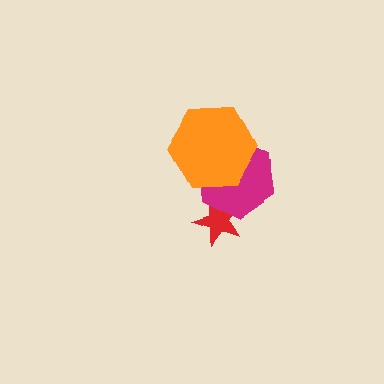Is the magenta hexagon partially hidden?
Yes, it is partially covered by another shape.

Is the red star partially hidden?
Yes, it is partially covered by another shape.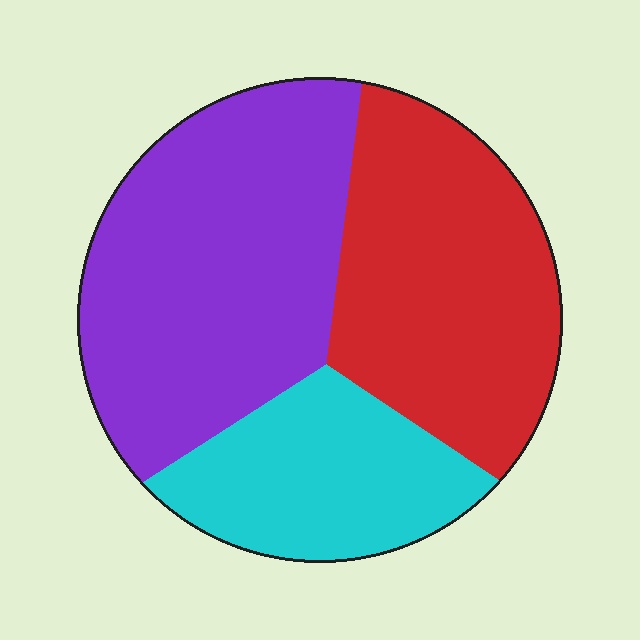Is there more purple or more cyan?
Purple.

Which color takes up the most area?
Purple, at roughly 45%.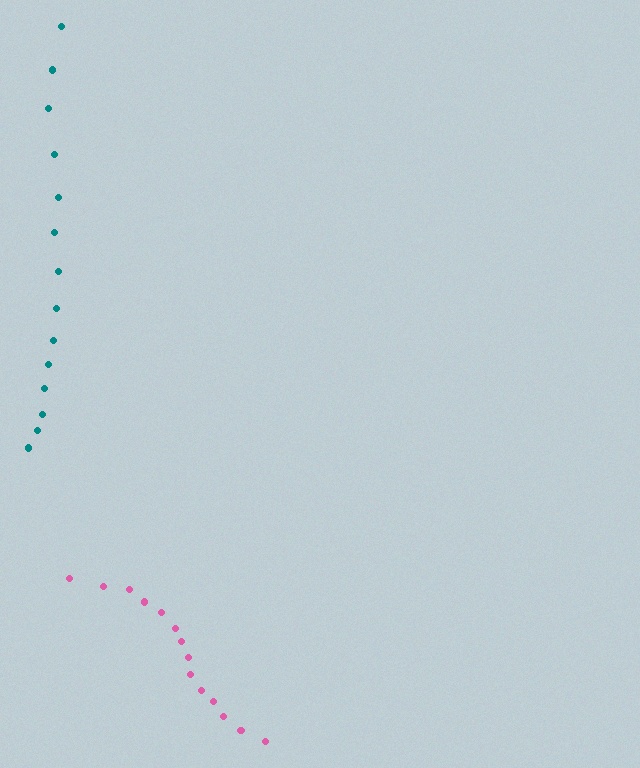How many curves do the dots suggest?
There are 2 distinct paths.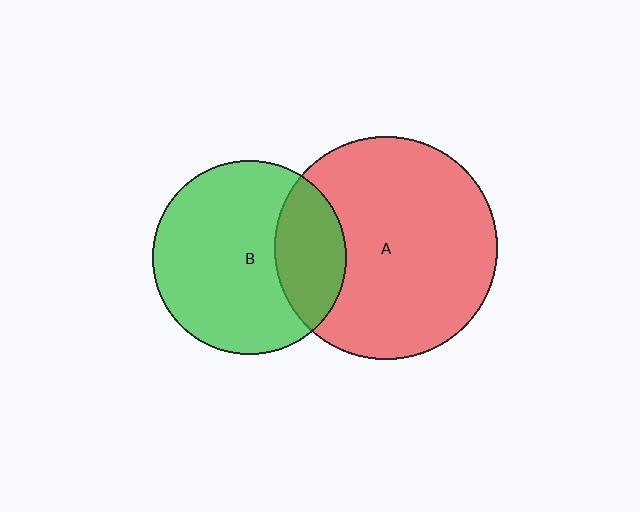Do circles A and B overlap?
Yes.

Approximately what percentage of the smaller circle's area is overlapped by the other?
Approximately 25%.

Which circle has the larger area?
Circle A (red).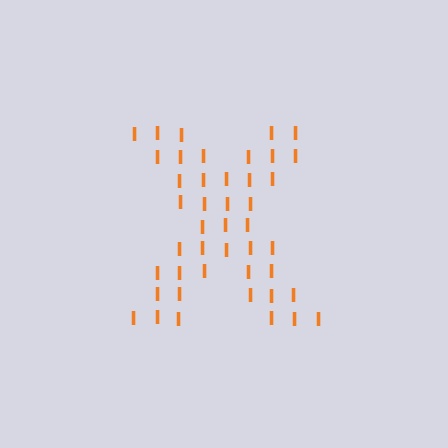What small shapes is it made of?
It is made of small letter I's.